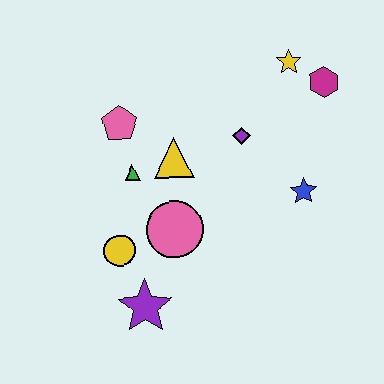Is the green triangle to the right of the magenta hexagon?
No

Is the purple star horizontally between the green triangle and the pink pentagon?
No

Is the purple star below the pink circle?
Yes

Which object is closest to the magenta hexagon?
The yellow star is closest to the magenta hexagon.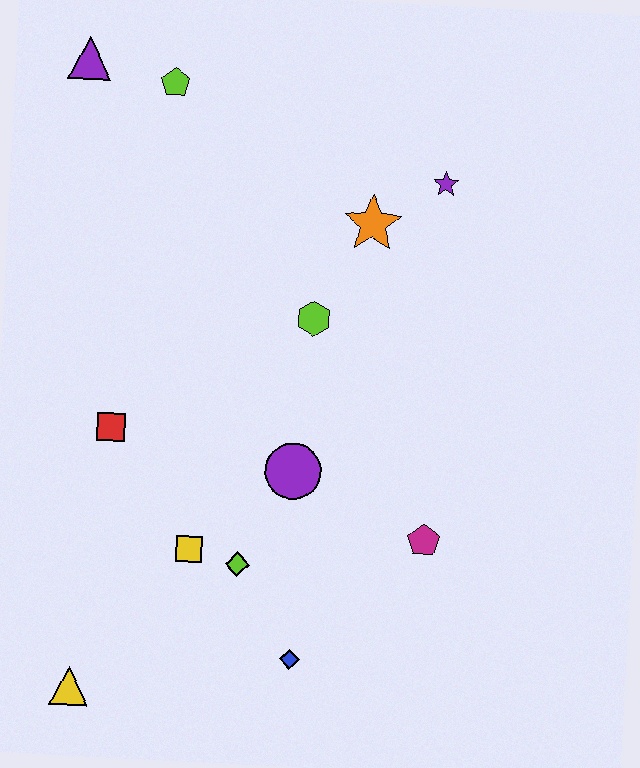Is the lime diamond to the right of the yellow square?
Yes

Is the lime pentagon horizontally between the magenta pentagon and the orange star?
No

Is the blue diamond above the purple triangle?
No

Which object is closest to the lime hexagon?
The orange star is closest to the lime hexagon.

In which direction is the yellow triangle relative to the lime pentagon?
The yellow triangle is below the lime pentagon.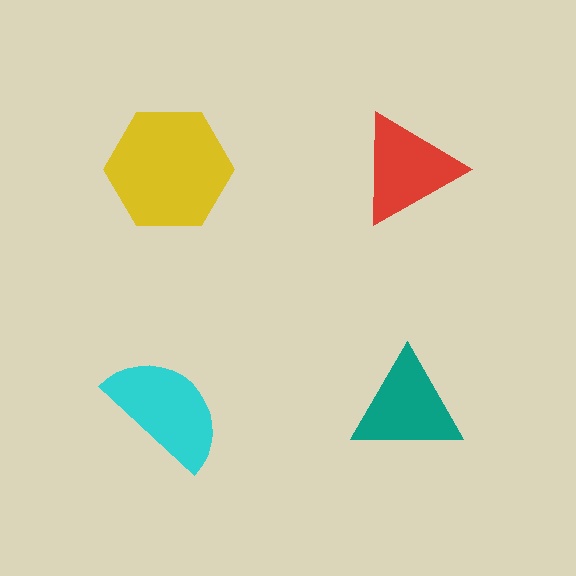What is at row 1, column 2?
A red triangle.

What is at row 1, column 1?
A yellow hexagon.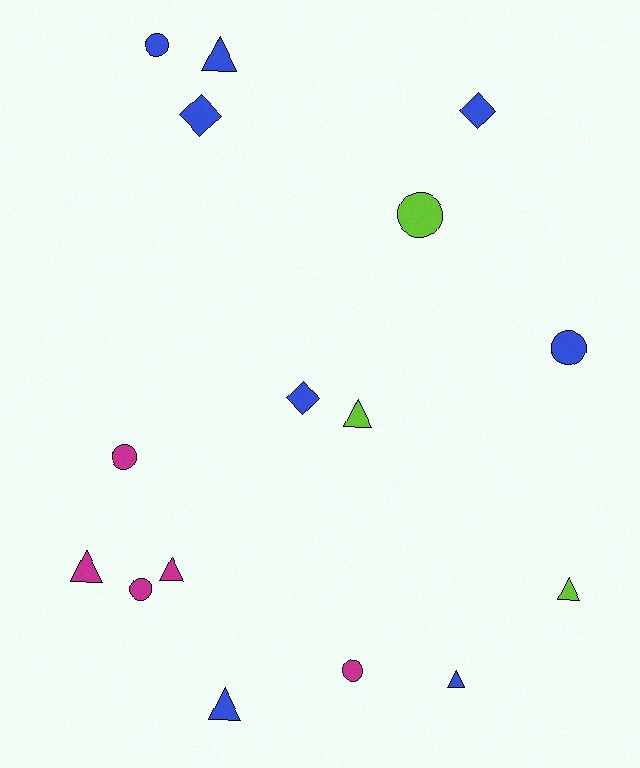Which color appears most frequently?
Blue, with 8 objects.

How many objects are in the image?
There are 16 objects.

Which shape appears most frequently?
Triangle, with 7 objects.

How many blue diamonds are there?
There are 3 blue diamonds.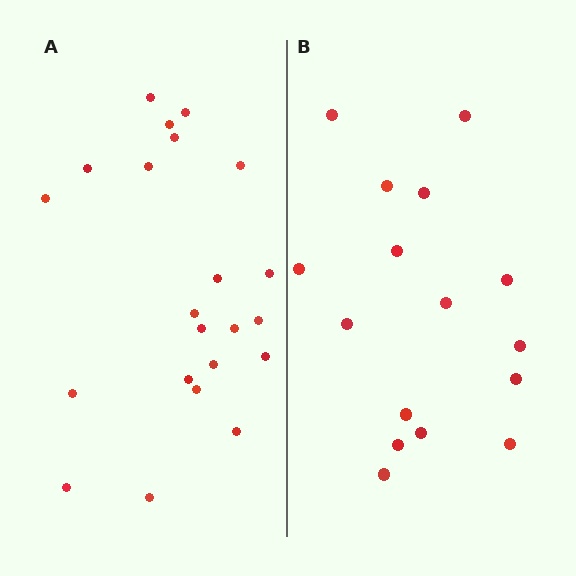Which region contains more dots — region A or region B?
Region A (the left region) has more dots.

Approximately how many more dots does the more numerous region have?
Region A has about 6 more dots than region B.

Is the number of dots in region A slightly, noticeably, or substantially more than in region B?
Region A has noticeably more, but not dramatically so. The ratio is roughly 1.4 to 1.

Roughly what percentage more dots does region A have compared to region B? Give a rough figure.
About 40% more.